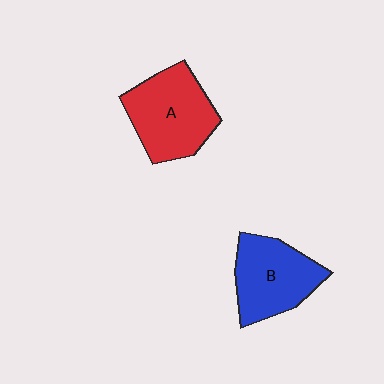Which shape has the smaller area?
Shape B (blue).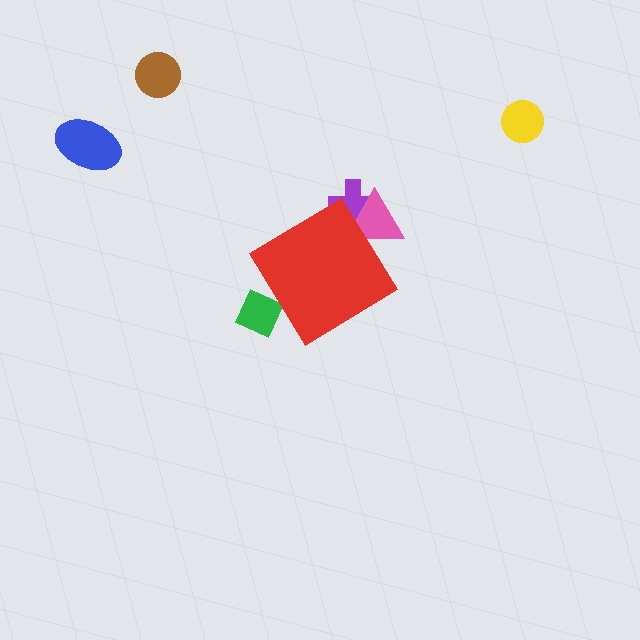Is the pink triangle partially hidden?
Yes, the pink triangle is partially hidden behind the red diamond.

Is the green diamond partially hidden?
Yes, the green diamond is partially hidden behind the red diamond.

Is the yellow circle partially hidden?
No, the yellow circle is fully visible.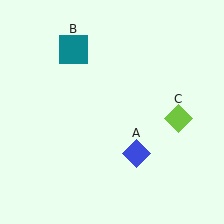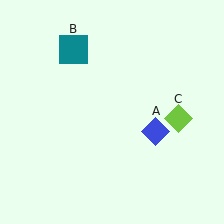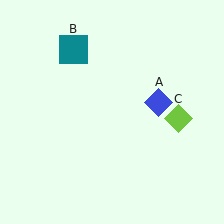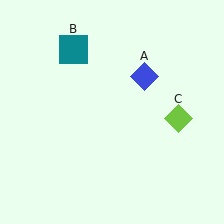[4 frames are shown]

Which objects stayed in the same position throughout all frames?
Teal square (object B) and lime diamond (object C) remained stationary.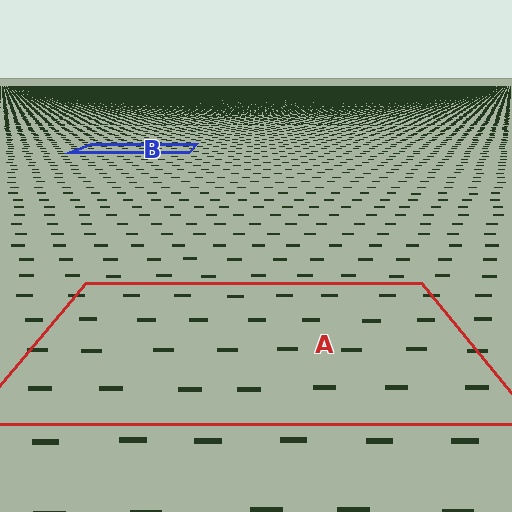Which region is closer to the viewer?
Region A is closer. The texture elements there are larger and more spread out.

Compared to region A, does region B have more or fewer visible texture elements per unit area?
Region B has more texture elements per unit area — they are packed more densely because it is farther away.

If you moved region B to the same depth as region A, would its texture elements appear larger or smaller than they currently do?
They would appear larger. At a closer depth, the same texture elements are projected at a bigger on-screen size.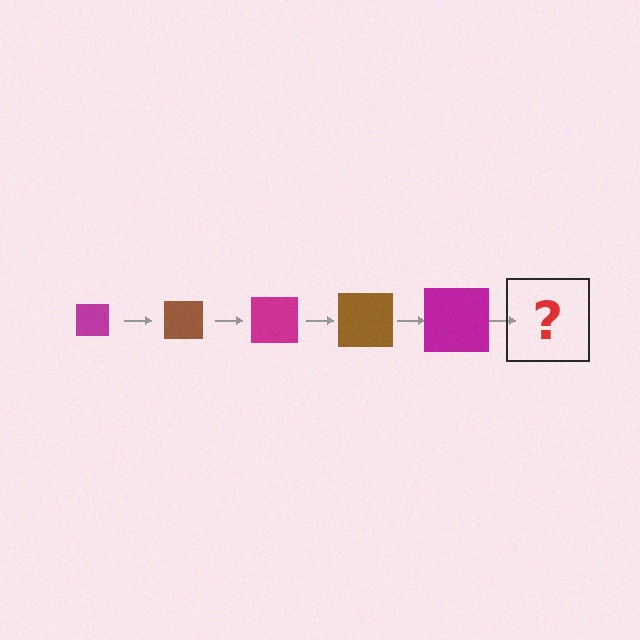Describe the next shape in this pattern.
It should be a brown square, larger than the previous one.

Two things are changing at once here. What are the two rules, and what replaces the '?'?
The two rules are that the square grows larger each step and the color cycles through magenta and brown. The '?' should be a brown square, larger than the previous one.